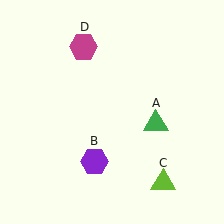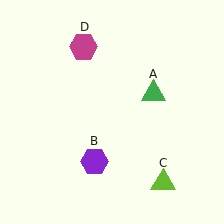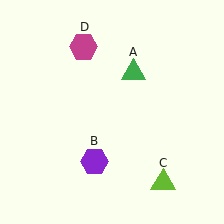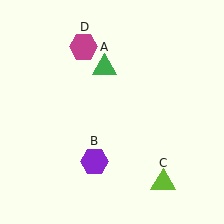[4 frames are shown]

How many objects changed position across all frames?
1 object changed position: green triangle (object A).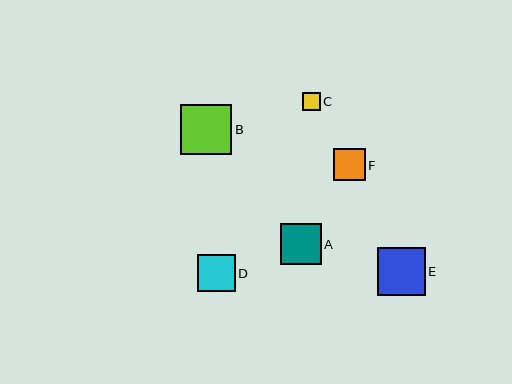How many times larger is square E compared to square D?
Square E is approximately 1.3 times the size of square D.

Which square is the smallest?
Square C is the smallest with a size of approximately 17 pixels.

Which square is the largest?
Square B is the largest with a size of approximately 51 pixels.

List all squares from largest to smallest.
From largest to smallest: B, E, A, D, F, C.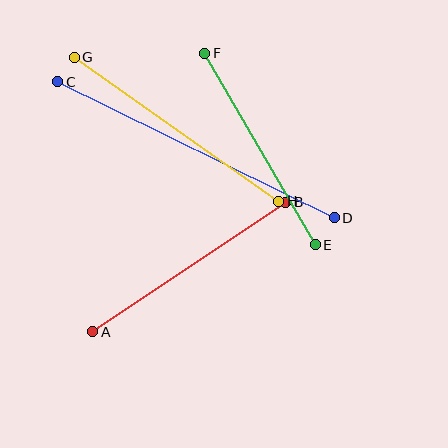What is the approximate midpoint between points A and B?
The midpoint is at approximately (189, 267) pixels.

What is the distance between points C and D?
The distance is approximately 308 pixels.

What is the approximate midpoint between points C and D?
The midpoint is at approximately (196, 150) pixels.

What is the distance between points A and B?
The distance is approximately 232 pixels.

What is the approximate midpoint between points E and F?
The midpoint is at approximately (260, 149) pixels.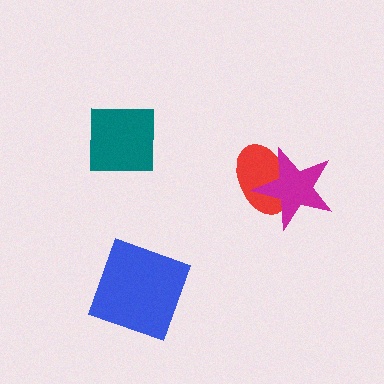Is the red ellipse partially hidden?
Yes, it is partially covered by another shape.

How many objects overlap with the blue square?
0 objects overlap with the blue square.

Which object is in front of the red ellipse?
The magenta star is in front of the red ellipse.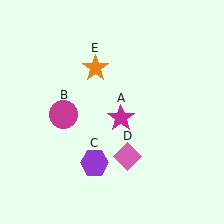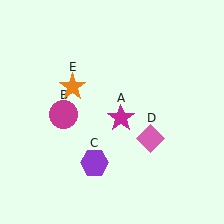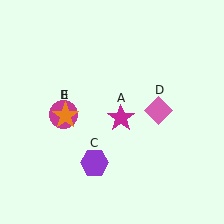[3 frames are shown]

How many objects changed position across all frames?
2 objects changed position: pink diamond (object D), orange star (object E).